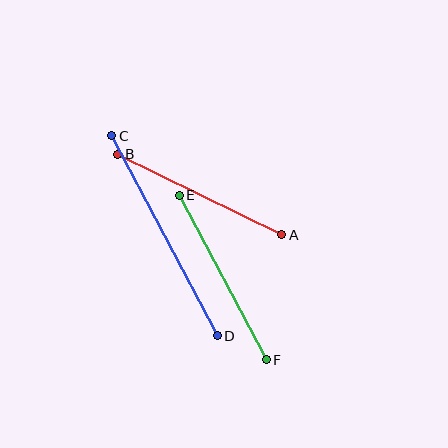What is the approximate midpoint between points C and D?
The midpoint is at approximately (165, 236) pixels.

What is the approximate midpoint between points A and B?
The midpoint is at approximately (200, 194) pixels.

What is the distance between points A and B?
The distance is approximately 183 pixels.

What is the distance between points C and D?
The distance is approximately 226 pixels.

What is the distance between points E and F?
The distance is approximately 186 pixels.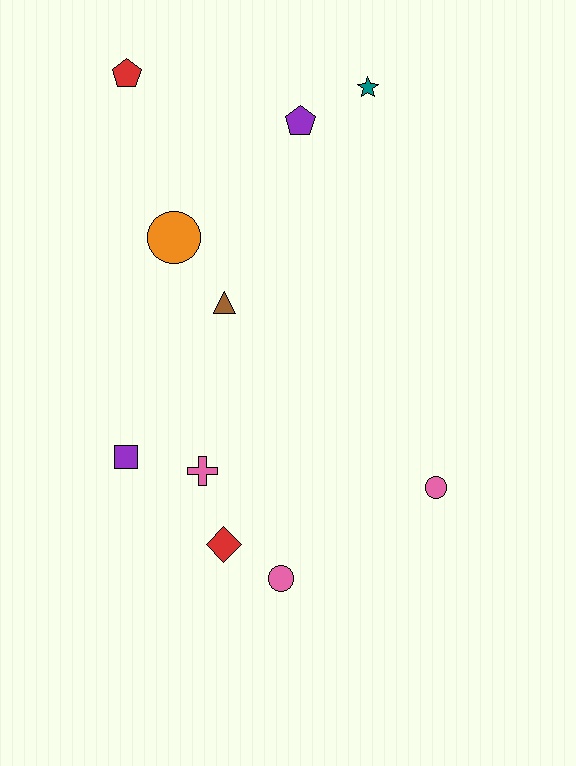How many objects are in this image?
There are 10 objects.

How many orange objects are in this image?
There is 1 orange object.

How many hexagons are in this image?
There are no hexagons.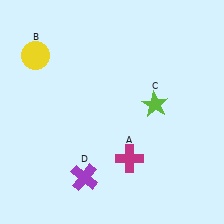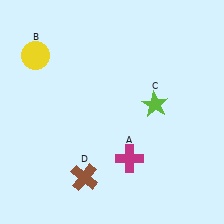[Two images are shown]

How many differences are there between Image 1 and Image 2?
There is 1 difference between the two images.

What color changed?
The cross (D) changed from purple in Image 1 to brown in Image 2.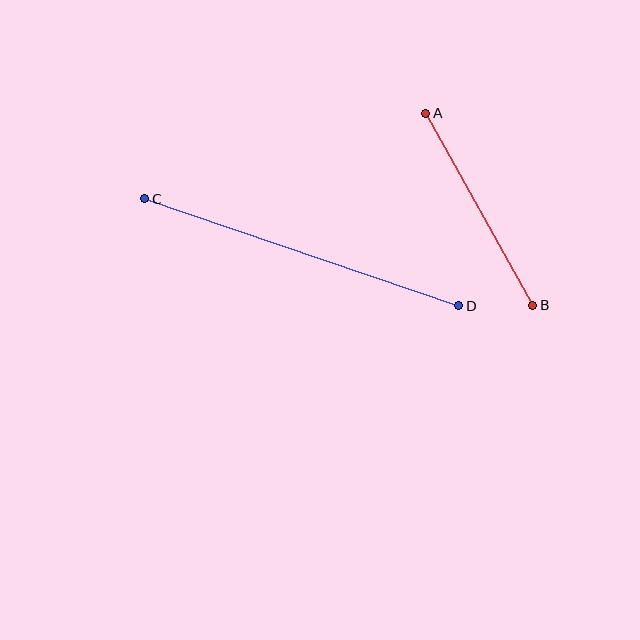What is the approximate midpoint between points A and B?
The midpoint is at approximately (479, 209) pixels.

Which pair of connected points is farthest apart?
Points C and D are farthest apart.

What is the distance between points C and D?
The distance is approximately 331 pixels.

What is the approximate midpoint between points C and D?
The midpoint is at approximately (302, 252) pixels.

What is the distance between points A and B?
The distance is approximately 220 pixels.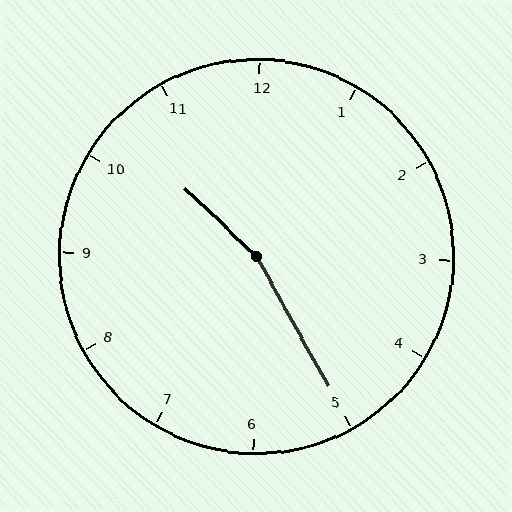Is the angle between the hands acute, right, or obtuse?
It is obtuse.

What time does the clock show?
10:25.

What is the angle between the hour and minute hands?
Approximately 162 degrees.